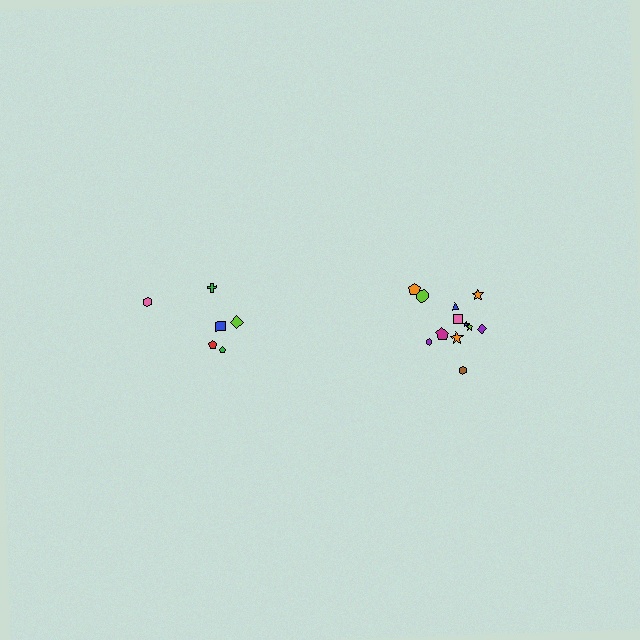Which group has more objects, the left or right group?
The right group.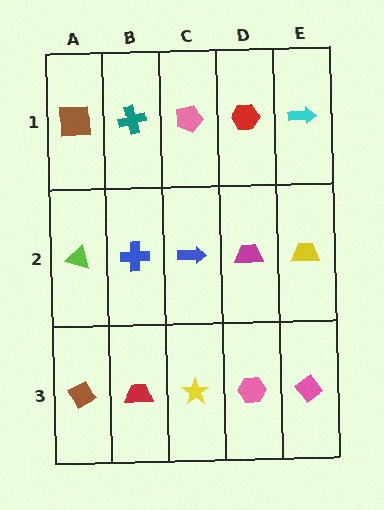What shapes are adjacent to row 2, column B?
A teal cross (row 1, column B), a red trapezoid (row 3, column B), a lime triangle (row 2, column A), a blue arrow (row 2, column C).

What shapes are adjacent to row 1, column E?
A yellow trapezoid (row 2, column E), a red hexagon (row 1, column D).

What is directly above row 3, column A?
A lime triangle.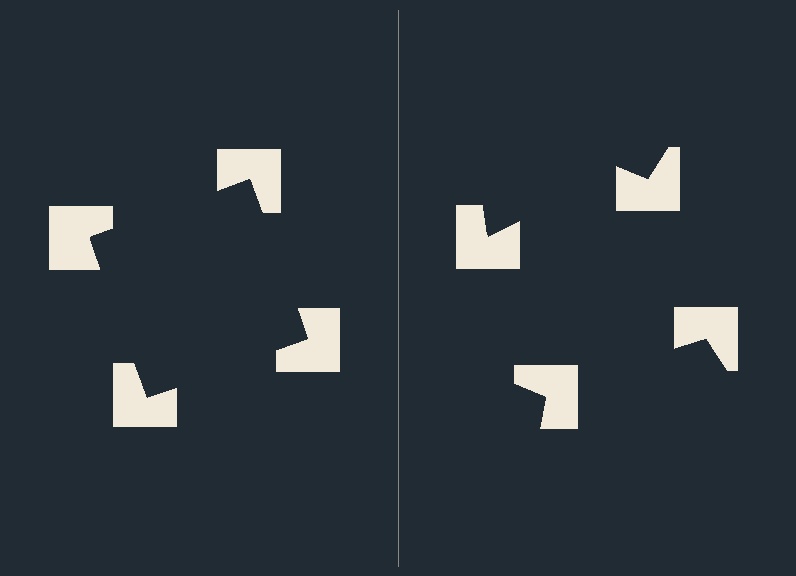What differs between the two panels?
The notched squares are positioned identically on both sides; only the wedge orientations differ. On the left they align to a square; on the right they are misaligned.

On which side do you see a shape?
An illusory square appears on the left side. On the right side the wedge cuts are rotated, so no coherent shape forms.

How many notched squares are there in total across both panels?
8 — 4 on each side.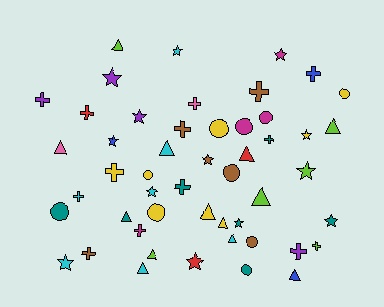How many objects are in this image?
There are 50 objects.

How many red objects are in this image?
There are 3 red objects.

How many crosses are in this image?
There are 14 crosses.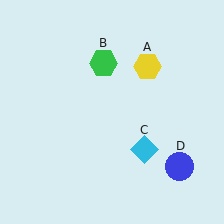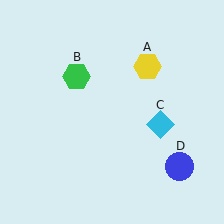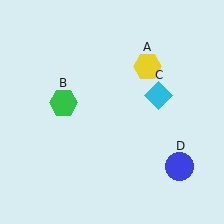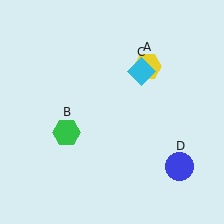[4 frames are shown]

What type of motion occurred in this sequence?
The green hexagon (object B), cyan diamond (object C) rotated counterclockwise around the center of the scene.